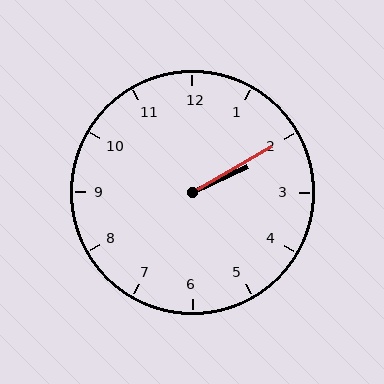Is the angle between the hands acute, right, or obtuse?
It is acute.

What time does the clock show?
2:10.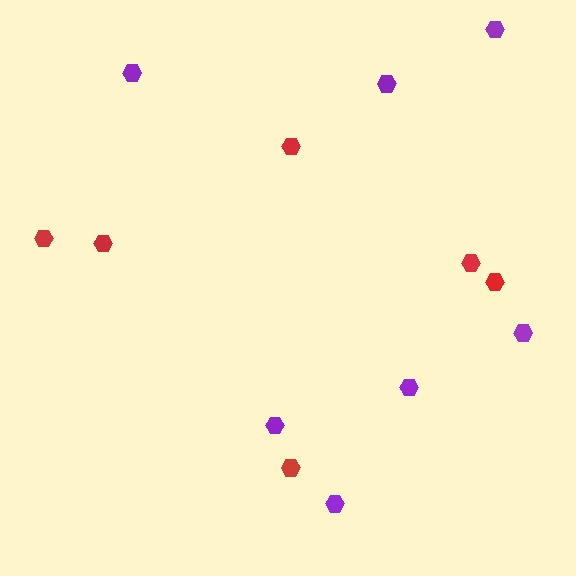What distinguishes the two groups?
There are 2 groups: one group of red hexagons (6) and one group of purple hexagons (7).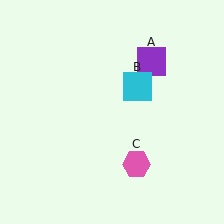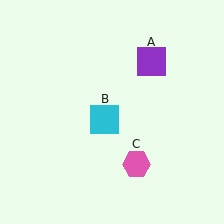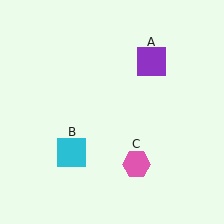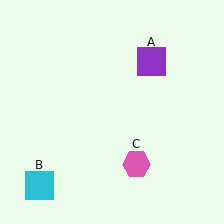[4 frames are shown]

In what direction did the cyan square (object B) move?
The cyan square (object B) moved down and to the left.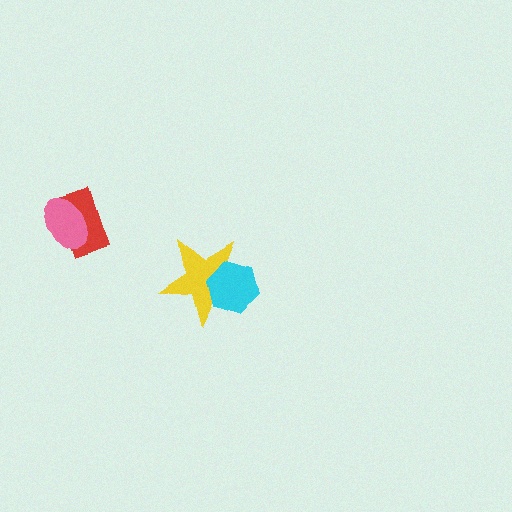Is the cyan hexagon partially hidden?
No, no other shape covers it.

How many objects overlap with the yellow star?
1 object overlaps with the yellow star.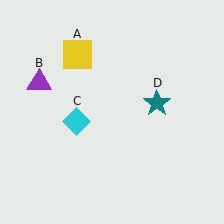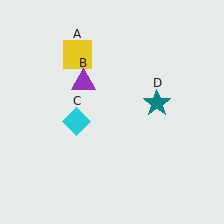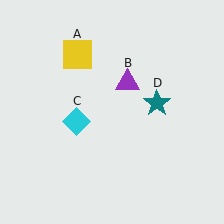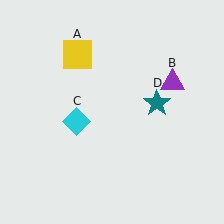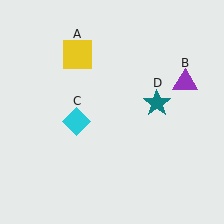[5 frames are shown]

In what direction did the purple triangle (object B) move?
The purple triangle (object B) moved right.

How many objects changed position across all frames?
1 object changed position: purple triangle (object B).